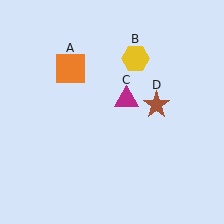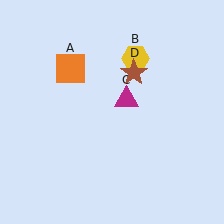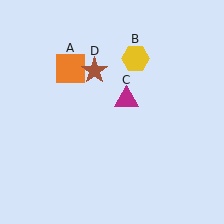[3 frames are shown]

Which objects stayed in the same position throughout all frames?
Orange square (object A) and yellow hexagon (object B) and magenta triangle (object C) remained stationary.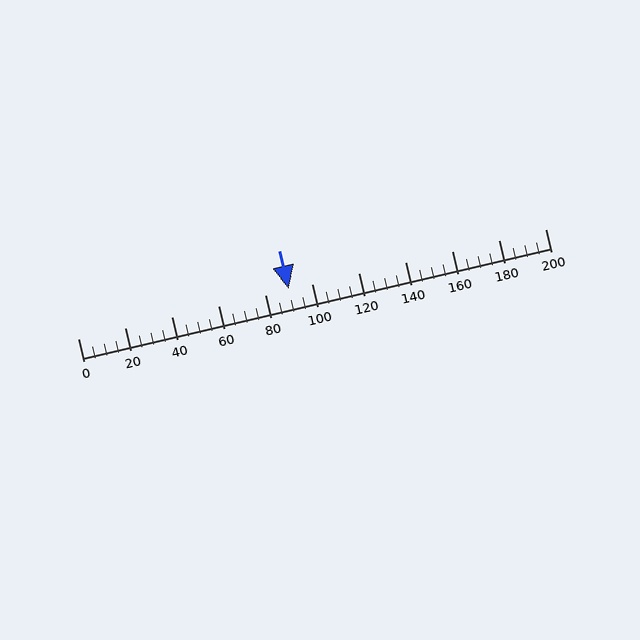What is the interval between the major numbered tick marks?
The major tick marks are spaced 20 units apart.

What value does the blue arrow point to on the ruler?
The blue arrow points to approximately 90.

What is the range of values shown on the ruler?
The ruler shows values from 0 to 200.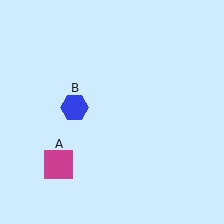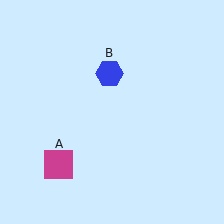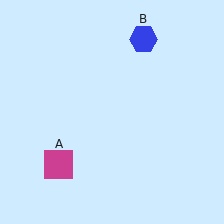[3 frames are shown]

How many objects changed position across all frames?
1 object changed position: blue hexagon (object B).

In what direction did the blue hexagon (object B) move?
The blue hexagon (object B) moved up and to the right.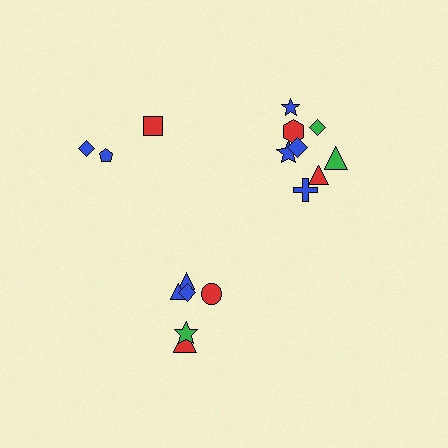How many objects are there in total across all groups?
There are 17 objects.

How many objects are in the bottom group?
There are 6 objects.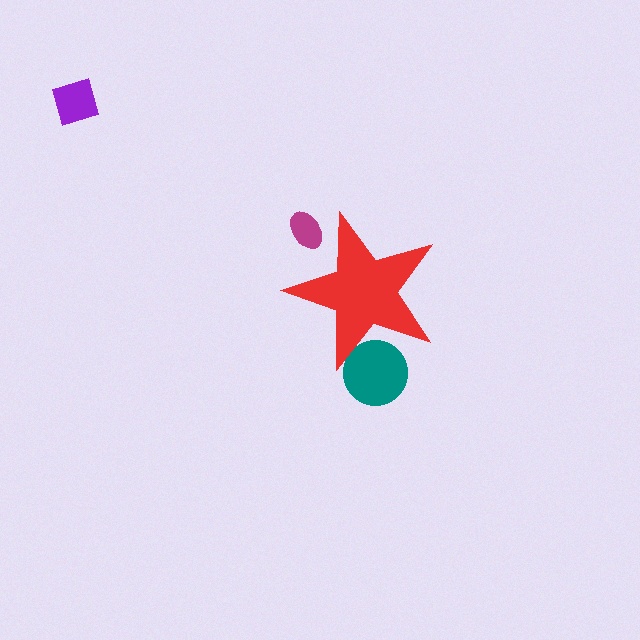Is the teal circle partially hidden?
Yes, the teal circle is partially hidden behind the red star.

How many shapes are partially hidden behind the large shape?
2 shapes are partially hidden.